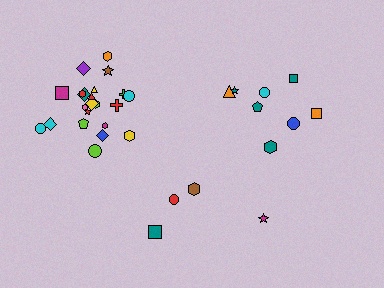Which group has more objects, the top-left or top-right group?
The top-left group.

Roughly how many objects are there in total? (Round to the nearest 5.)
Roughly 35 objects in total.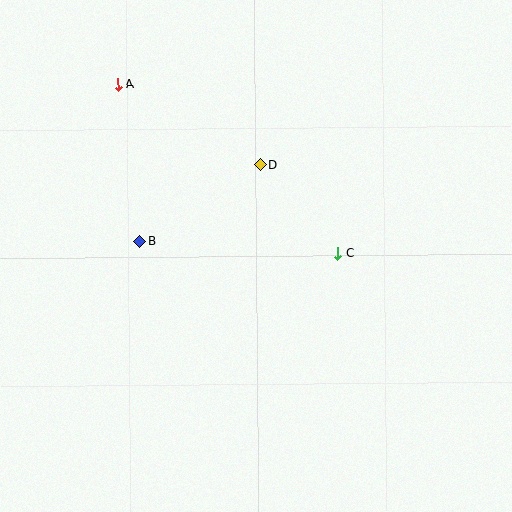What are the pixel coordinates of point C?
Point C is at (338, 254).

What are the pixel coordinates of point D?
Point D is at (261, 165).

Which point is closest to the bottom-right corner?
Point C is closest to the bottom-right corner.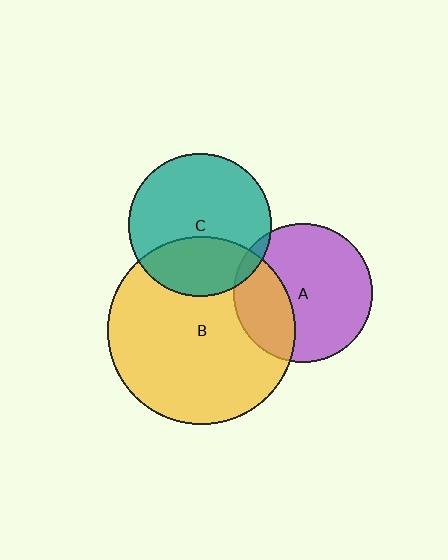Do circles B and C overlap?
Yes.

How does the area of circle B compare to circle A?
Approximately 1.8 times.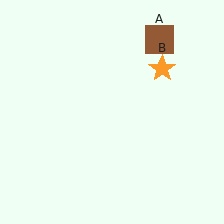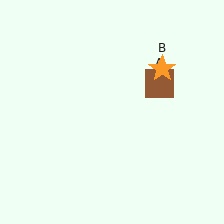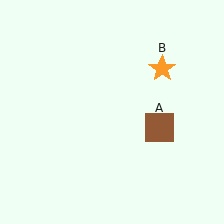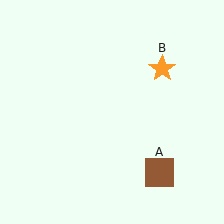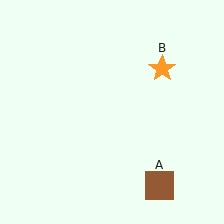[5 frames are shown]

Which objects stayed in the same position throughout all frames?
Orange star (object B) remained stationary.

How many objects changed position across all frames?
1 object changed position: brown square (object A).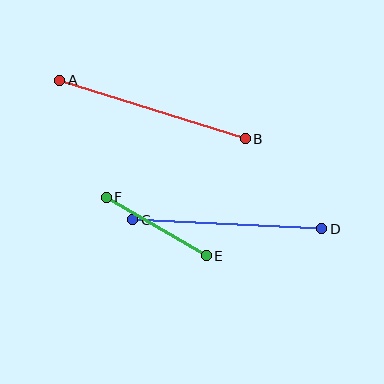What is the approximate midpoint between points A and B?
The midpoint is at approximately (153, 110) pixels.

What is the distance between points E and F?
The distance is approximately 116 pixels.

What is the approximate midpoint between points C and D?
The midpoint is at approximately (227, 224) pixels.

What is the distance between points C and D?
The distance is approximately 189 pixels.